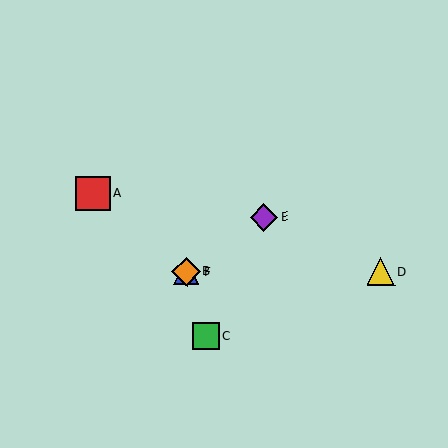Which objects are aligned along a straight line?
Objects B, E, F are aligned along a straight line.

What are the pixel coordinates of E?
Object E is at (264, 217).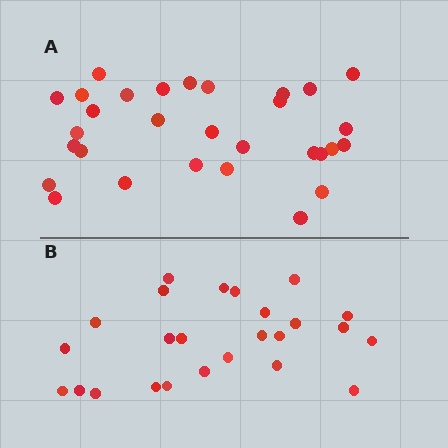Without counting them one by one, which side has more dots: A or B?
Region A (the top region) has more dots.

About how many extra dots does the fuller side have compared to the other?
Region A has about 5 more dots than region B.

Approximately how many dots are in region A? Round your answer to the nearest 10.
About 30 dots.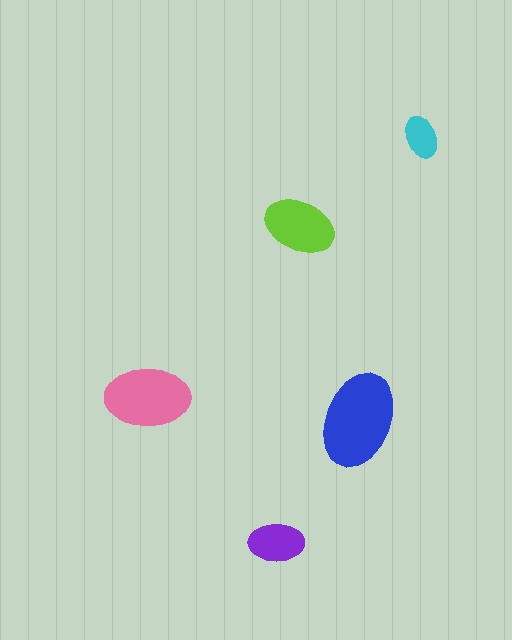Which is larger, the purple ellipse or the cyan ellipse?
The purple one.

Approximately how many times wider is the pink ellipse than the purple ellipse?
About 1.5 times wider.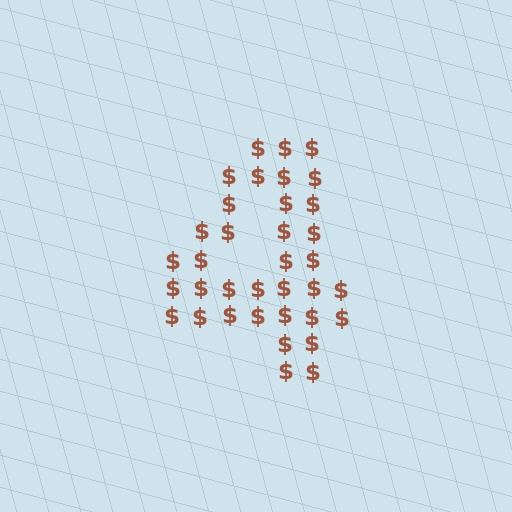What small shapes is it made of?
It is made of small dollar signs.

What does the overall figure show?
The overall figure shows the digit 4.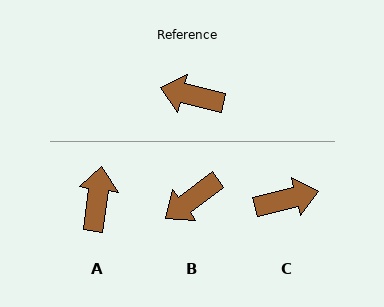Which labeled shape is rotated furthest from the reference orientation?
C, about 153 degrees away.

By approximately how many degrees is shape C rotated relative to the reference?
Approximately 153 degrees clockwise.